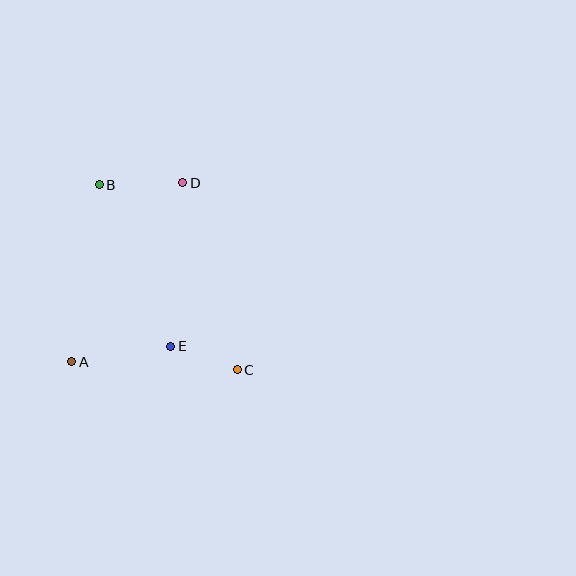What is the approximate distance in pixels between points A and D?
The distance between A and D is approximately 210 pixels.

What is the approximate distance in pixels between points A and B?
The distance between A and B is approximately 179 pixels.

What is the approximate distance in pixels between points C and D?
The distance between C and D is approximately 195 pixels.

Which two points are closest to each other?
Points C and E are closest to each other.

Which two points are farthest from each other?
Points B and C are farthest from each other.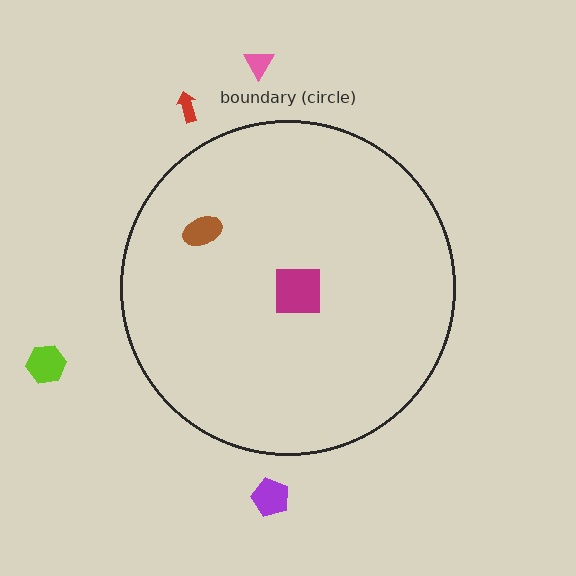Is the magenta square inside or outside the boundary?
Inside.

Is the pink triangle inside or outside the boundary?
Outside.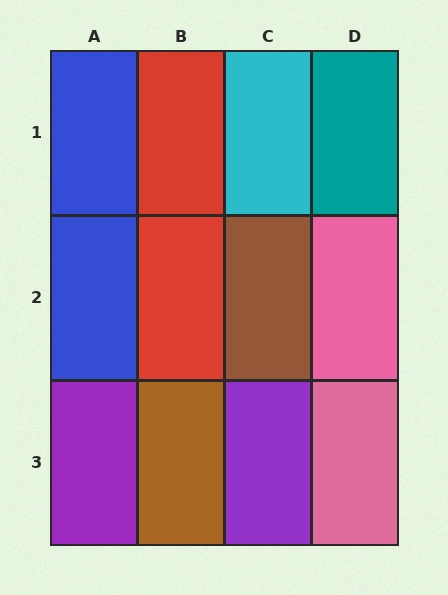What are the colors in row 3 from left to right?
Purple, brown, purple, pink.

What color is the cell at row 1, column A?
Blue.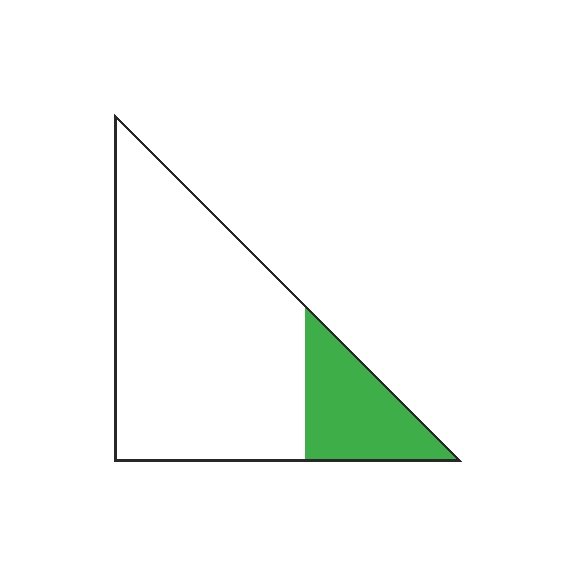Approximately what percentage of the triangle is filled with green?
Approximately 20%.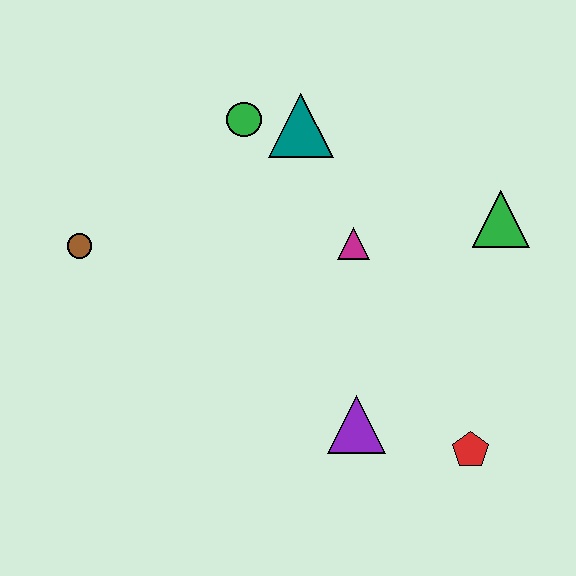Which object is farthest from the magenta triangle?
The brown circle is farthest from the magenta triangle.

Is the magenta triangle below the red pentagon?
No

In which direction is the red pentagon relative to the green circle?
The red pentagon is below the green circle.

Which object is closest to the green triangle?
The magenta triangle is closest to the green triangle.